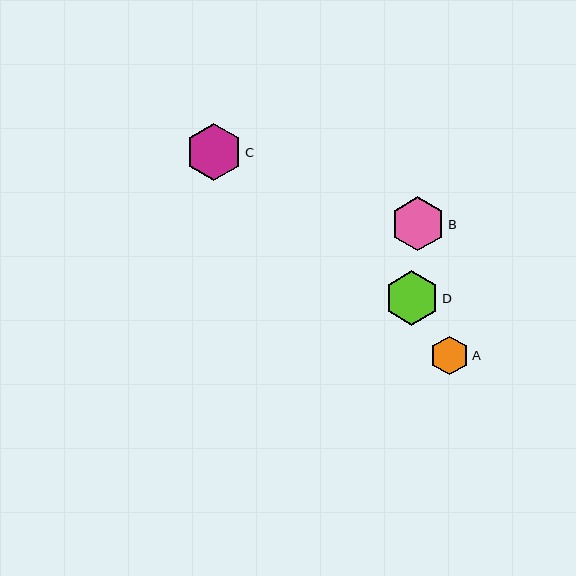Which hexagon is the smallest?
Hexagon A is the smallest with a size of approximately 39 pixels.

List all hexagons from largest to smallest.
From largest to smallest: C, D, B, A.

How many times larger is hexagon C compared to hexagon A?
Hexagon C is approximately 1.5 times the size of hexagon A.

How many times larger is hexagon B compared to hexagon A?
Hexagon B is approximately 1.4 times the size of hexagon A.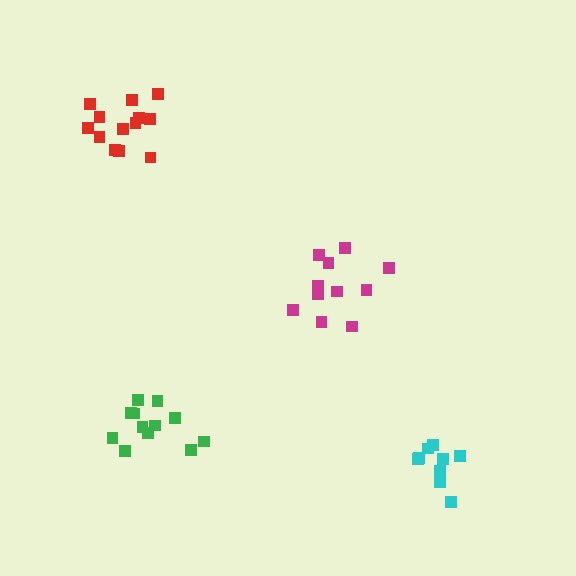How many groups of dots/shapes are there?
There are 4 groups.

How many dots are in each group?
Group 1: 13 dots, Group 2: 11 dots, Group 3: 12 dots, Group 4: 9 dots (45 total).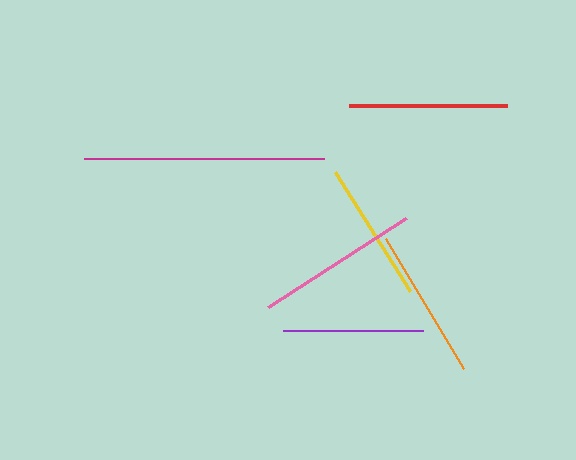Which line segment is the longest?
The magenta line is the longest at approximately 239 pixels.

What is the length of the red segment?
The red segment is approximately 158 pixels long.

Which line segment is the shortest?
The purple line is the shortest at approximately 140 pixels.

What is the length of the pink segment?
The pink segment is approximately 165 pixels long.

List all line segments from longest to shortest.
From longest to shortest: magenta, pink, red, orange, yellow, purple.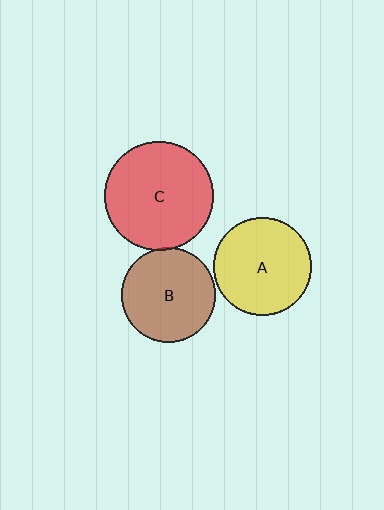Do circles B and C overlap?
Yes.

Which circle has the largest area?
Circle C (red).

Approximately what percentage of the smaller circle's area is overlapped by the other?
Approximately 5%.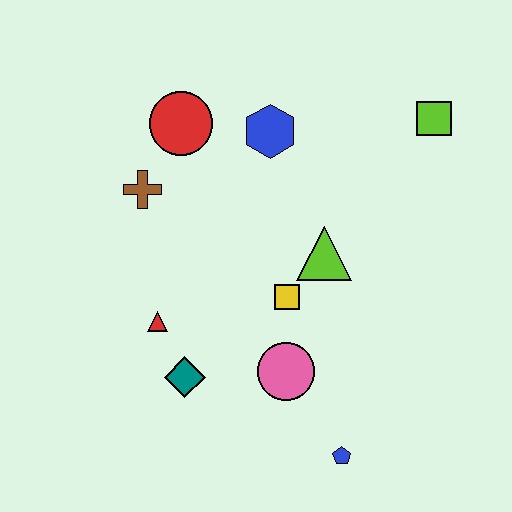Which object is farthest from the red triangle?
The lime square is farthest from the red triangle.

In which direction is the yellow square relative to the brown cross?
The yellow square is to the right of the brown cross.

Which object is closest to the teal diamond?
The red triangle is closest to the teal diamond.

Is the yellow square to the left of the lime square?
Yes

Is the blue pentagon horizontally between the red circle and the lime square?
Yes